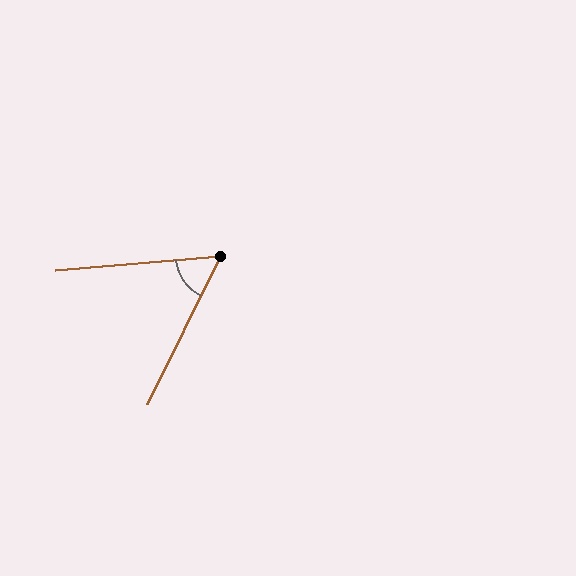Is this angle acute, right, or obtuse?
It is acute.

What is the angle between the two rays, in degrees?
Approximately 59 degrees.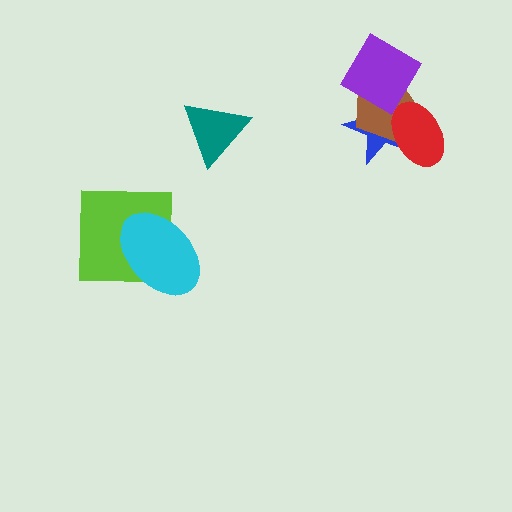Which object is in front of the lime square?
The cyan ellipse is in front of the lime square.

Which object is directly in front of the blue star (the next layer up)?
The brown pentagon is directly in front of the blue star.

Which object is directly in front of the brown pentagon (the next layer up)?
The purple diamond is directly in front of the brown pentagon.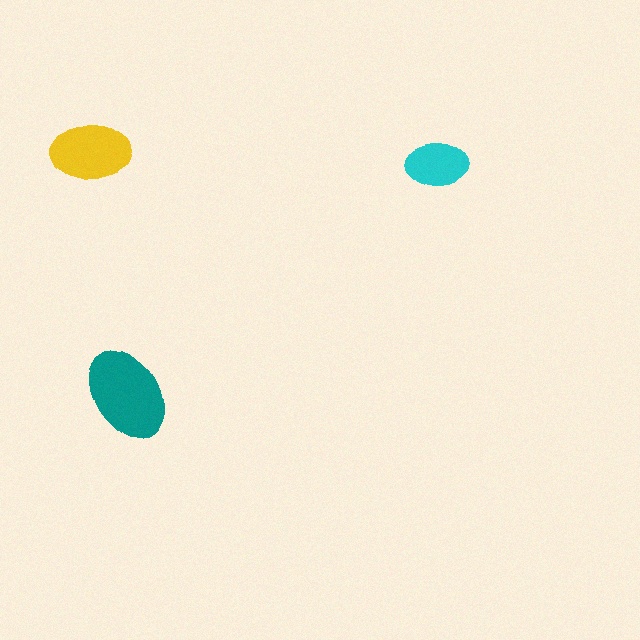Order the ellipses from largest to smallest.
the teal one, the yellow one, the cyan one.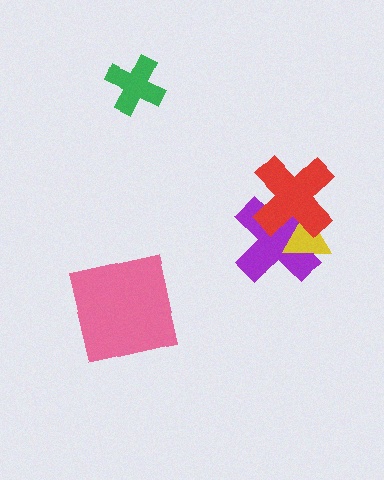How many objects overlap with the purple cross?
2 objects overlap with the purple cross.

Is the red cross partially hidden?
No, no other shape covers it.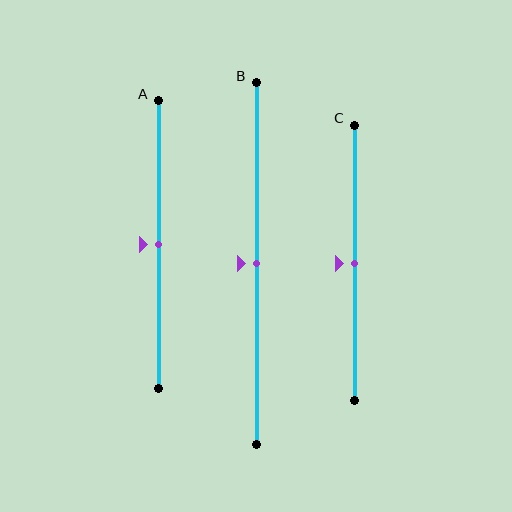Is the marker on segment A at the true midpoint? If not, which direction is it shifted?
Yes, the marker on segment A is at the true midpoint.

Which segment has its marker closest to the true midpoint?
Segment A has its marker closest to the true midpoint.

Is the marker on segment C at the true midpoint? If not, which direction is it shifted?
Yes, the marker on segment C is at the true midpoint.